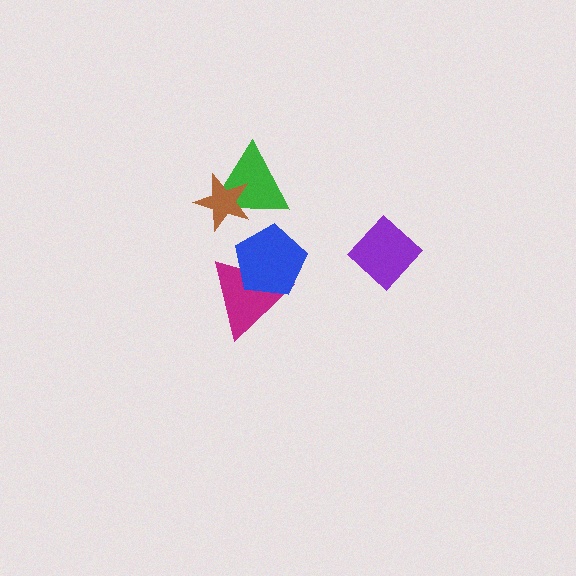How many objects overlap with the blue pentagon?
1 object overlaps with the blue pentagon.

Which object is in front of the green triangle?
The brown star is in front of the green triangle.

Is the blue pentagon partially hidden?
No, no other shape covers it.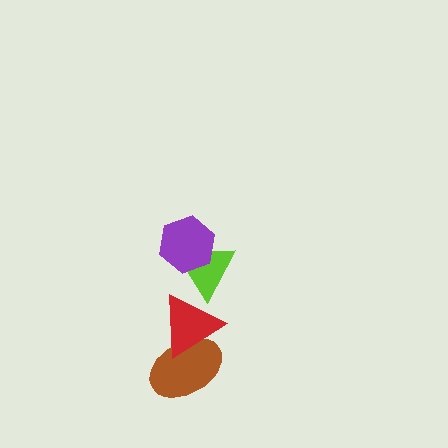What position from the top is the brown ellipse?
The brown ellipse is 4th from the top.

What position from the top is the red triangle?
The red triangle is 3rd from the top.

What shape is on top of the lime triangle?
The purple hexagon is on top of the lime triangle.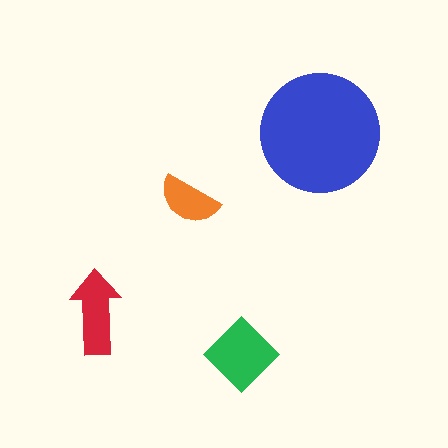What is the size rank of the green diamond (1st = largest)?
2nd.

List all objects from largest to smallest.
The blue circle, the green diamond, the red arrow, the orange semicircle.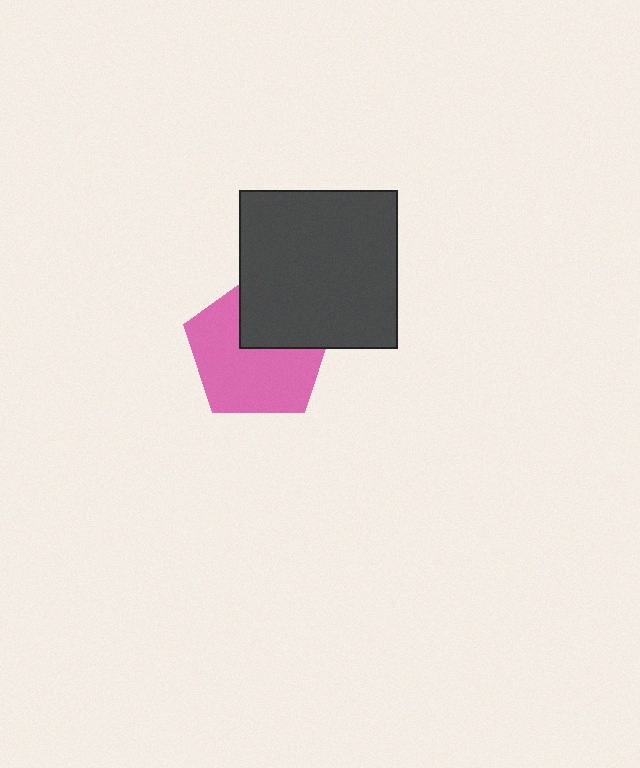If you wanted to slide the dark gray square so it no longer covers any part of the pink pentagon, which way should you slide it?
Slide it up — that is the most direct way to separate the two shapes.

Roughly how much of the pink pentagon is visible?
Most of it is visible (roughly 65%).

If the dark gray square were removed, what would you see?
You would see the complete pink pentagon.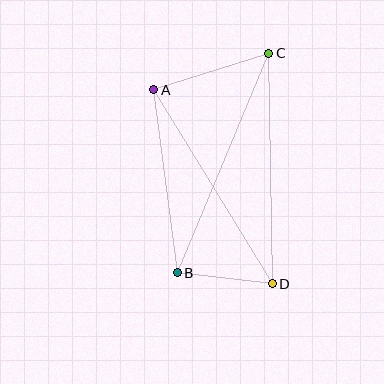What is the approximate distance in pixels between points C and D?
The distance between C and D is approximately 231 pixels.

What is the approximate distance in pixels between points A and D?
The distance between A and D is approximately 228 pixels.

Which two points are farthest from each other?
Points B and C are farthest from each other.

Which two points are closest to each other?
Points B and D are closest to each other.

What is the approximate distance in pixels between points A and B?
The distance between A and B is approximately 184 pixels.